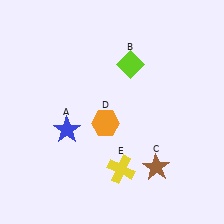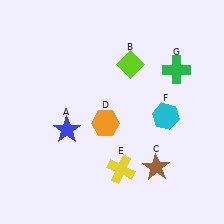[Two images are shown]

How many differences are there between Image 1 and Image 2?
There are 2 differences between the two images.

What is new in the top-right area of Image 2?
A green cross (G) was added in the top-right area of Image 2.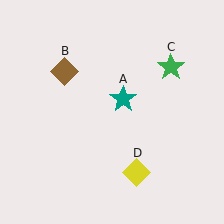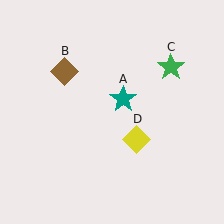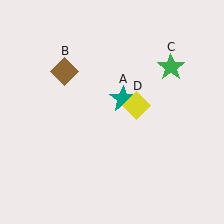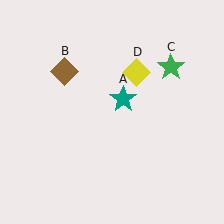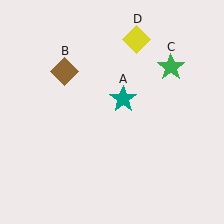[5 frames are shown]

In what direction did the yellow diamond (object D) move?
The yellow diamond (object D) moved up.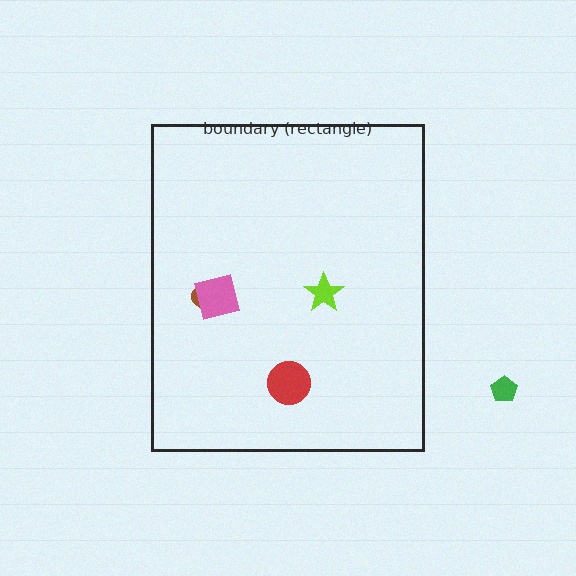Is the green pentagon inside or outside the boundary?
Outside.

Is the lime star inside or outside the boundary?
Inside.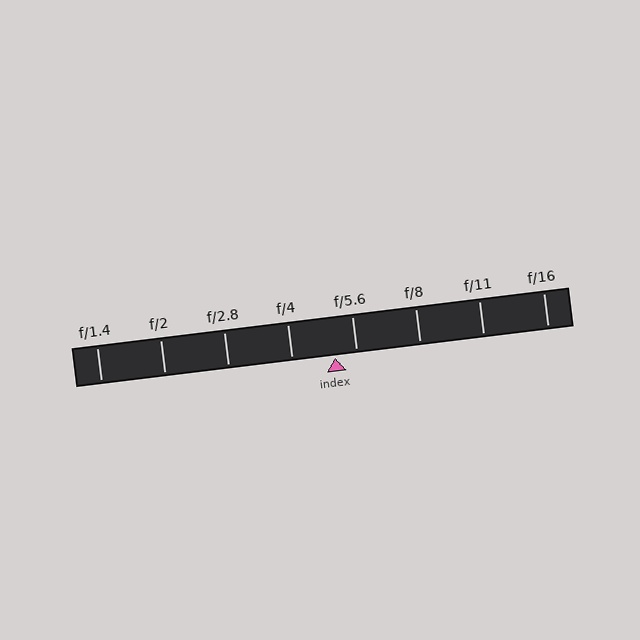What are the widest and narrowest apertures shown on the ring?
The widest aperture shown is f/1.4 and the narrowest is f/16.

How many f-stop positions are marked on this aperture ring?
There are 8 f-stop positions marked.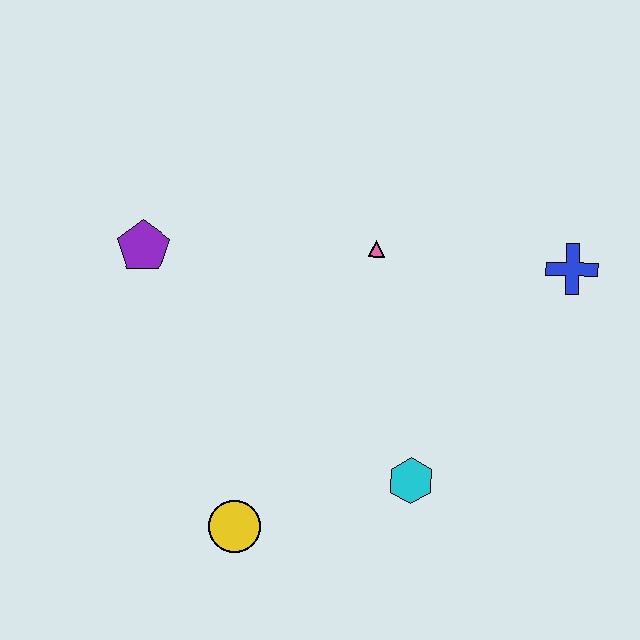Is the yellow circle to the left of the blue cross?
Yes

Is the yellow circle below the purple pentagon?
Yes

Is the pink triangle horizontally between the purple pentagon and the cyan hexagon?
Yes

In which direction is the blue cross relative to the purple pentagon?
The blue cross is to the right of the purple pentagon.